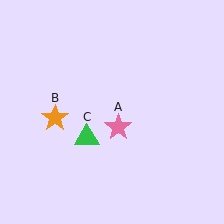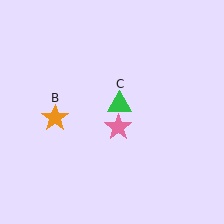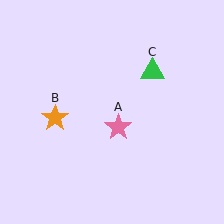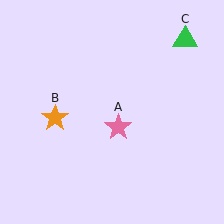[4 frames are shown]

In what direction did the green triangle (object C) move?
The green triangle (object C) moved up and to the right.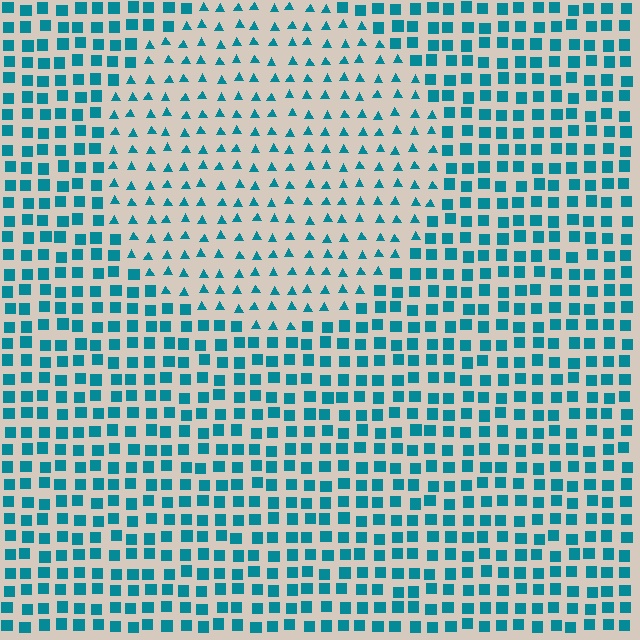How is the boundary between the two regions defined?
The boundary is defined by a change in element shape: triangles inside vs. squares outside. All elements share the same color and spacing.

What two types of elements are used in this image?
The image uses triangles inside the circle region and squares outside it.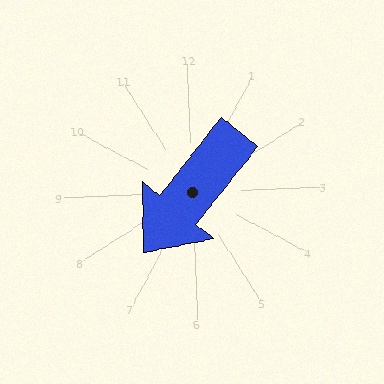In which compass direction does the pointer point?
Southwest.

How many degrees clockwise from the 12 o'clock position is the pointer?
Approximately 221 degrees.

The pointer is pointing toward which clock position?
Roughly 7 o'clock.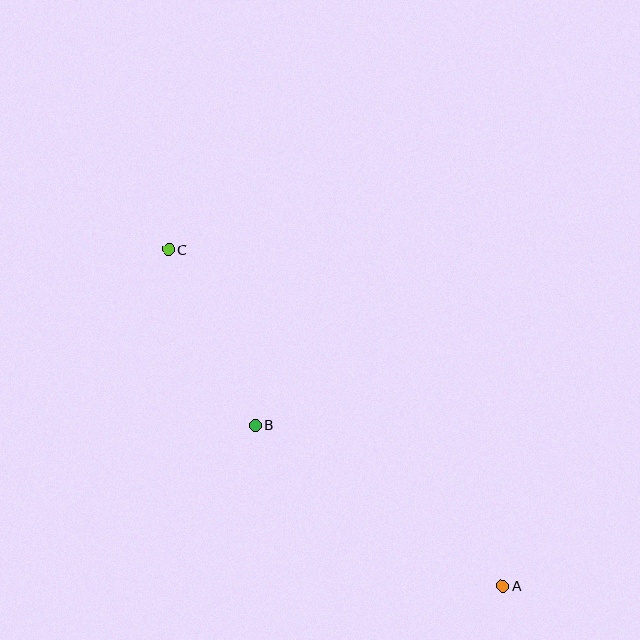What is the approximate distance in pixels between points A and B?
The distance between A and B is approximately 295 pixels.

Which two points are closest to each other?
Points B and C are closest to each other.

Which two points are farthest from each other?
Points A and C are farthest from each other.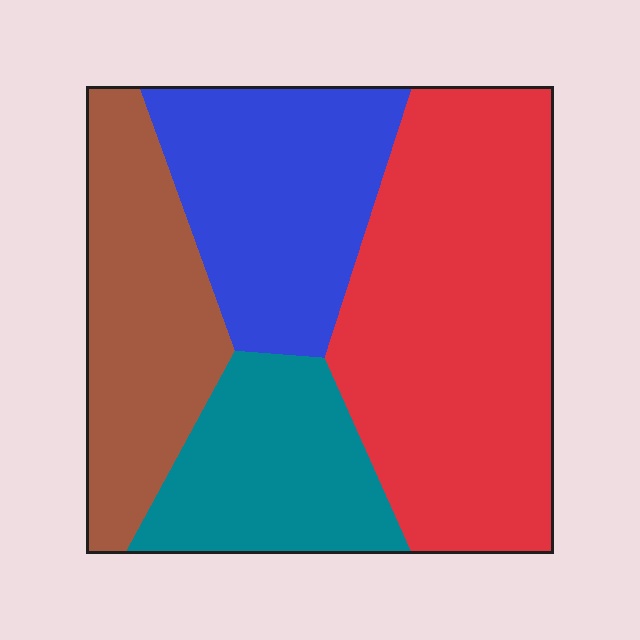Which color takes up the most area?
Red, at roughly 40%.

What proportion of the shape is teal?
Teal covers roughly 15% of the shape.